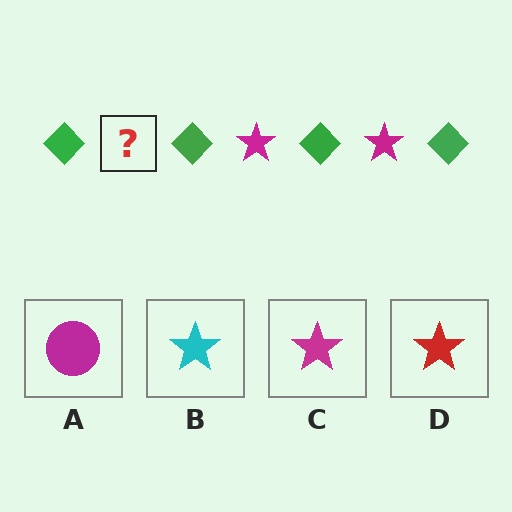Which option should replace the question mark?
Option C.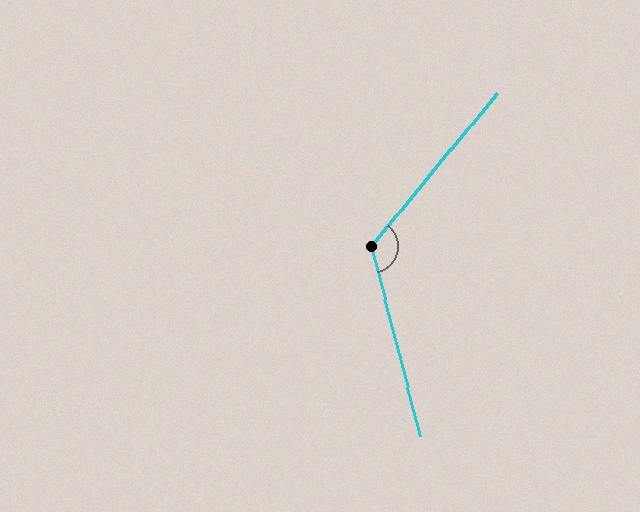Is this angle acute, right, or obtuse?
It is obtuse.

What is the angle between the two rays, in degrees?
Approximately 126 degrees.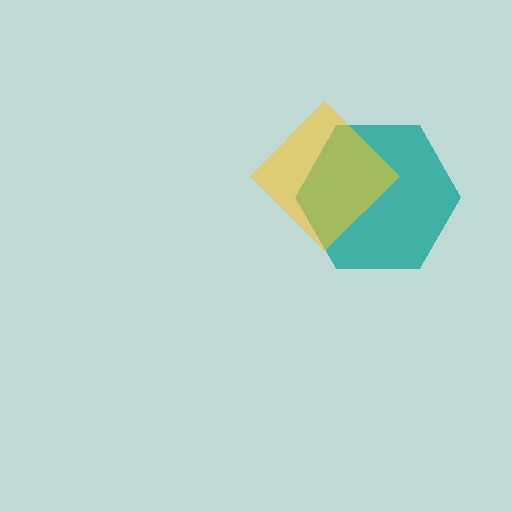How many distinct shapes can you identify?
There are 2 distinct shapes: a teal hexagon, a yellow diamond.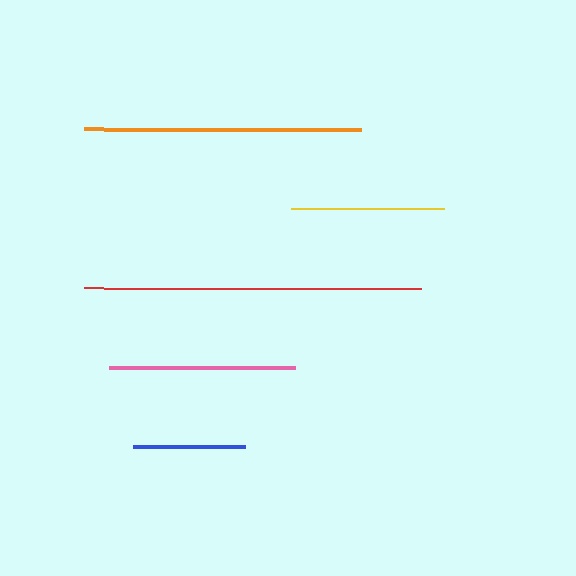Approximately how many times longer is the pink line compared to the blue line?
The pink line is approximately 1.7 times the length of the blue line.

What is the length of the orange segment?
The orange segment is approximately 277 pixels long.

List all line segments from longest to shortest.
From longest to shortest: red, orange, pink, yellow, blue.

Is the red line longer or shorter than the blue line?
The red line is longer than the blue line.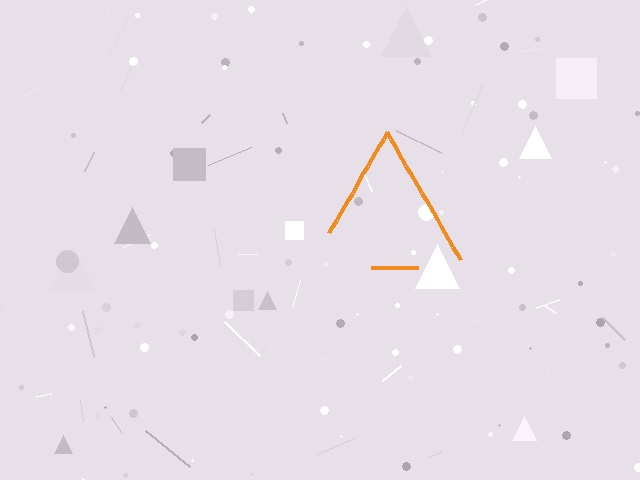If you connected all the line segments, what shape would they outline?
They would outline a triangle.